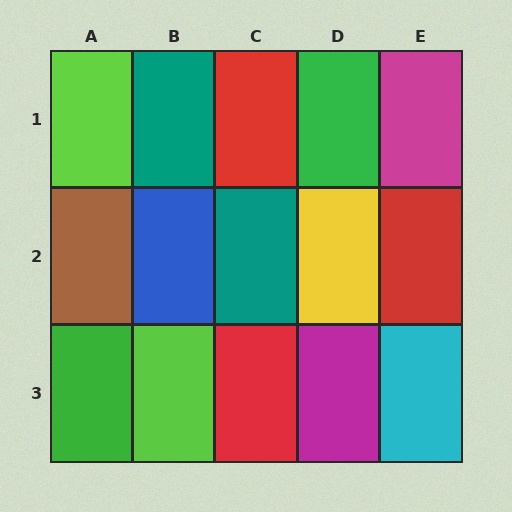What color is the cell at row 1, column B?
Teal.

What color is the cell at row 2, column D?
Yellow.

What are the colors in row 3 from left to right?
Green, lime, red, magenta, cyan.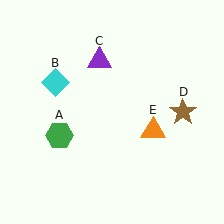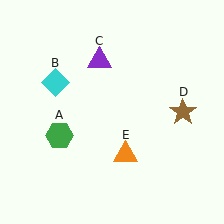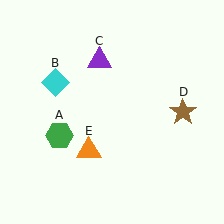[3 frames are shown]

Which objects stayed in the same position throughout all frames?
Green hexagon (object A) and cyan diamond (object B) and purple triangle (object C) and brown star (object D) remained stationary.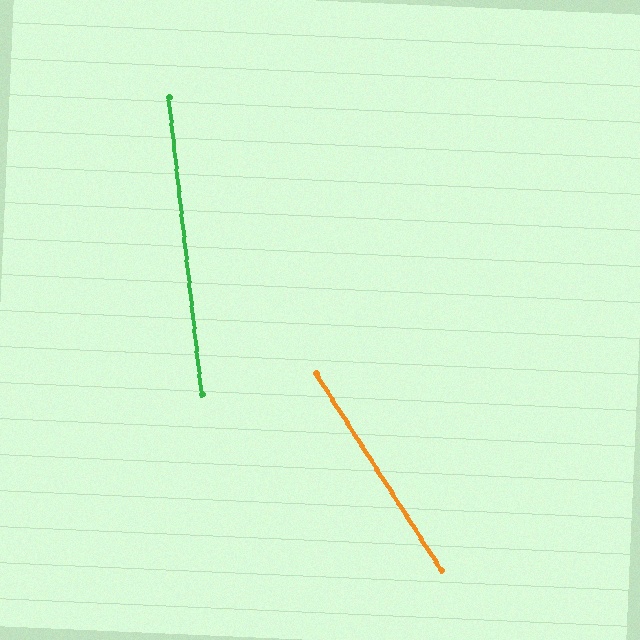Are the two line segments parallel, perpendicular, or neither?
Neither parallel nor perpendicular — they differ by about 26°.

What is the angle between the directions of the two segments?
Approximately 26 degrees.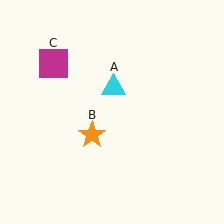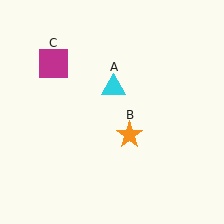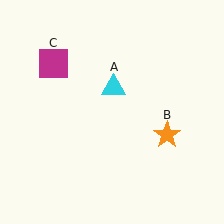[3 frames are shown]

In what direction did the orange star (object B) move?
The orange star (object B) moved right.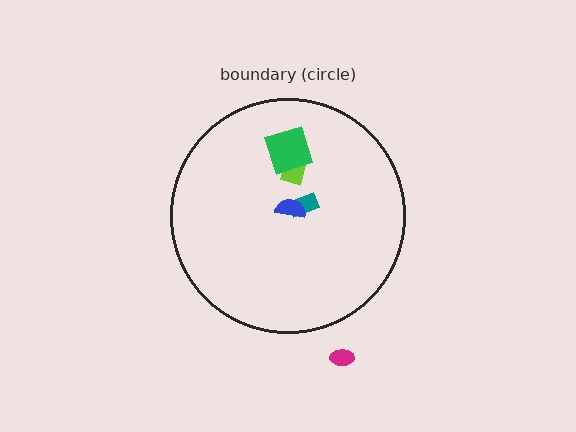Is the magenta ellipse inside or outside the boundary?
Outside.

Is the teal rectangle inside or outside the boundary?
Inside.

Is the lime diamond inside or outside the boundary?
Inside.